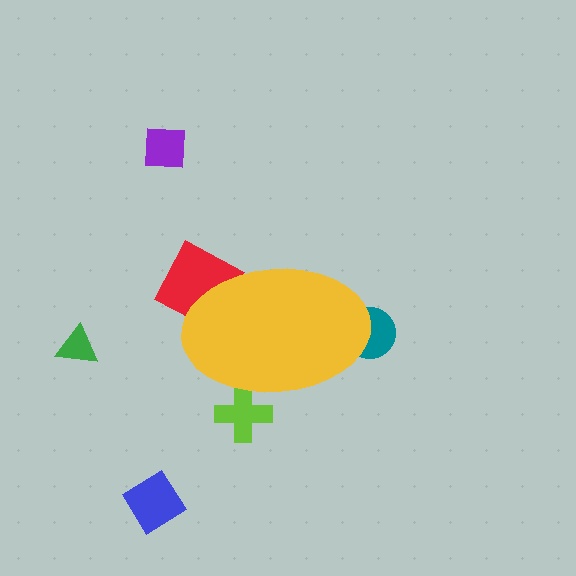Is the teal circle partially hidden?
Yes, the teal circle is partially hidden behind the yellow ellipse.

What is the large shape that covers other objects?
A yellow ellipse.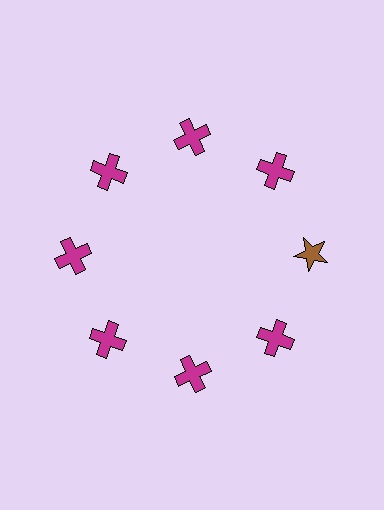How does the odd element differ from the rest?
It differs in both color (brown instead of magenta) and shape (star instead of cross).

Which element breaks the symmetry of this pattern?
The brown star at roughly the 3 o'clock position breaks the symmetry. All other shapes are magenta crosses.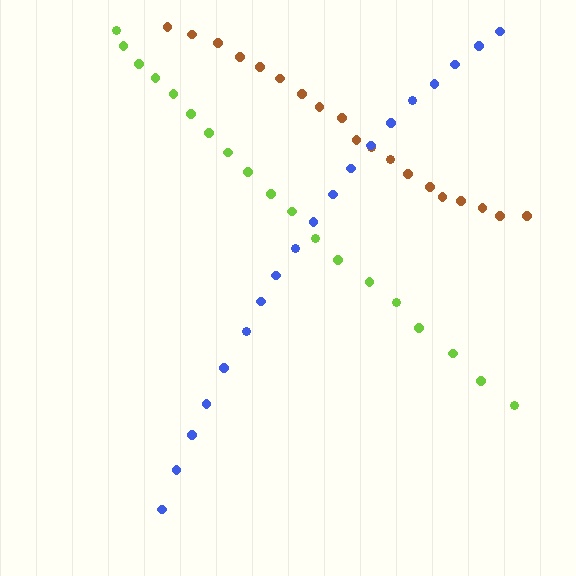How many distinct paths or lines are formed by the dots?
There are 3 distinct paths.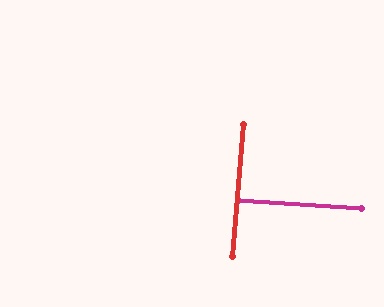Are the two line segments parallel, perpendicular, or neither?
Perpendicular — they meet at approximately 89°.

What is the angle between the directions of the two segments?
Approximately 89 degrees.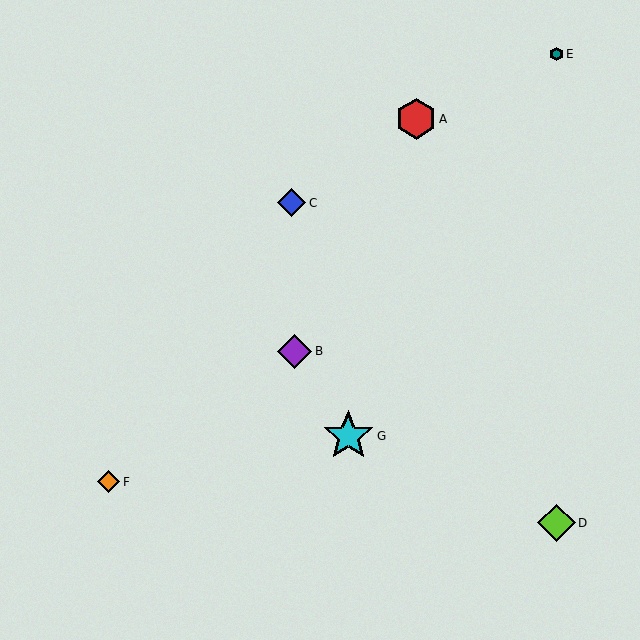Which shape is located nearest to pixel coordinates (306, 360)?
The purple diamond (labeled B) at (295, 351) is nearest to that location.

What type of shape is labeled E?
Shape E is a teal hexagon.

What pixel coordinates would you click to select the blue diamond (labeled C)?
Click at (292, 203) to select the blue diamond C.